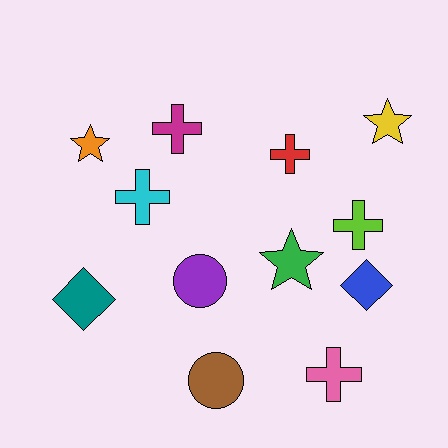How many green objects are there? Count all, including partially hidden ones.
There is 1 green object.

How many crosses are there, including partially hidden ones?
There are 5 crosses.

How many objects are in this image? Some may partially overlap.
There are 12 objects.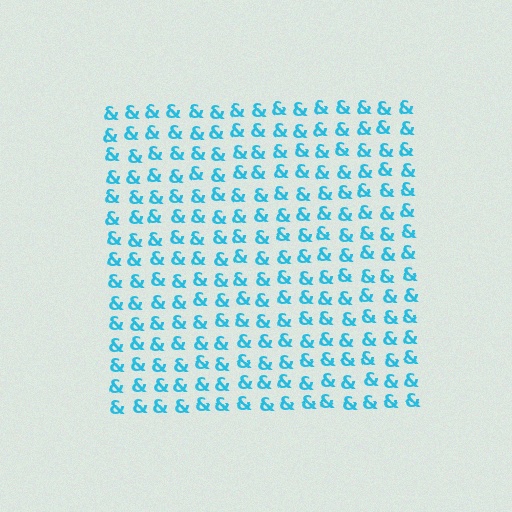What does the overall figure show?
The overall figure shows a square.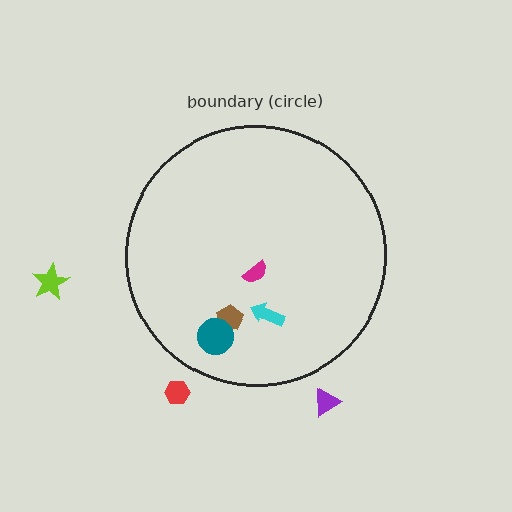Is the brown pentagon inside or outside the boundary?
Inside.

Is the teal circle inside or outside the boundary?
Inside.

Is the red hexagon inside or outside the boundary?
Outside.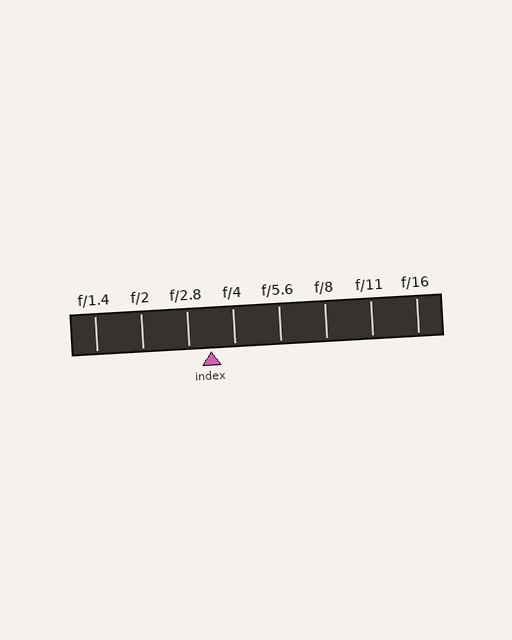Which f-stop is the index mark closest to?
The index mark is closest to f/2.8.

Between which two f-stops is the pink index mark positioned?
The index mark is between f/2.8 and f/4.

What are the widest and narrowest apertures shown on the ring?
The widest aperture shown is f/1.4 and the narrowest is f/16.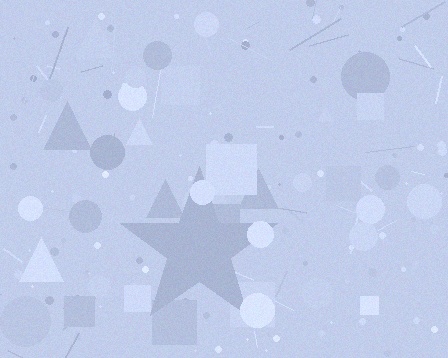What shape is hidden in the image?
A star is hidden in the image.